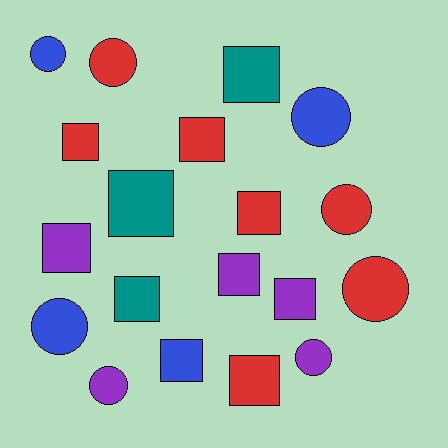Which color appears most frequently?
Red, with 7 objects.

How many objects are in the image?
There are 19 objects.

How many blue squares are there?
There is 1 blue square.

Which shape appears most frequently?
Square, with 11 objects.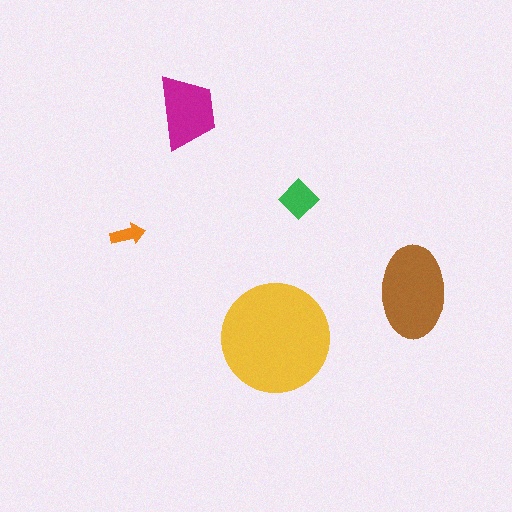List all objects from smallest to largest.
The orange arrow, the green diamond, the magenta trapezoid, the brown ellipse, the yellow circle.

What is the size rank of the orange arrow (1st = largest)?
5th.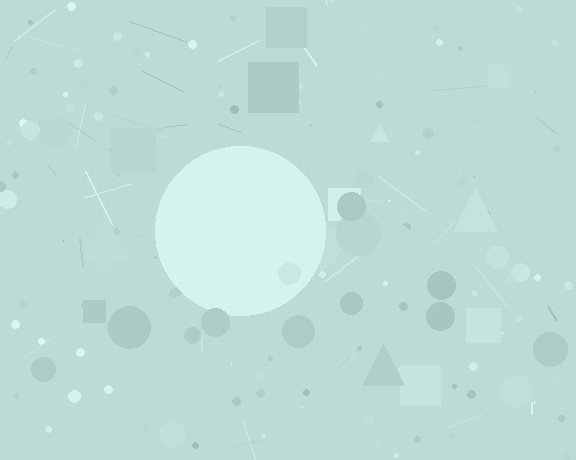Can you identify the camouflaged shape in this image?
The camouflaged shape is a circle.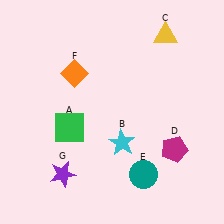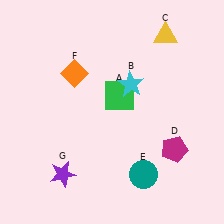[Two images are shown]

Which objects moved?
The objects that moved are: the green square (A), the cyan star (B).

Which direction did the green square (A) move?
The green square (A) moved right.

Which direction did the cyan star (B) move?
The cyan star (B) moved up.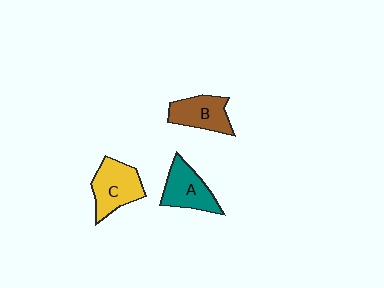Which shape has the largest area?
Shape C (yellow).